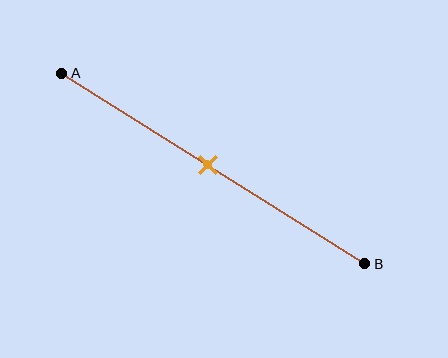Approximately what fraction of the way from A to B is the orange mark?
The orange mark is approximately 50% of the way from A to B.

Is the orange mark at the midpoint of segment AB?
Yes, the mark is approximately at the midpoint.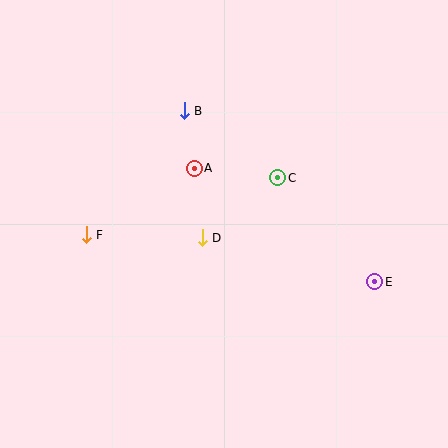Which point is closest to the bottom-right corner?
Point E is closest to the bottom-right corner.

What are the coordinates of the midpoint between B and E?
The midpoint between B and E is at (280, 196).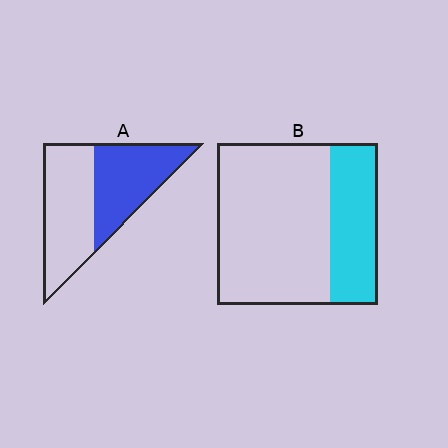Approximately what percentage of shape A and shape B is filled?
A is approximately 45% and B is approximately 30%.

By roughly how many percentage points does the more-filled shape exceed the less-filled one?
By roughly 15 percentage points (A over B).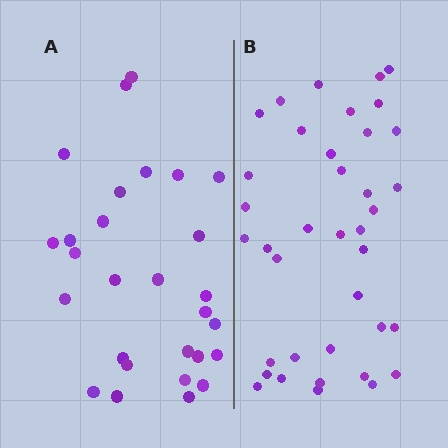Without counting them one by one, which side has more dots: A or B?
Region B (the right region) has more dots.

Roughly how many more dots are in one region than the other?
Region B has roughly 10 or so more dots than region A.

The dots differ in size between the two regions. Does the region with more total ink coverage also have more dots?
No. Region A has more total ink coverage because its dots are larger, but region B actually contains more individual dots. Total area can be misleading — the number of items is what matters here.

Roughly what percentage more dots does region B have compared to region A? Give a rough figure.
About 35% more.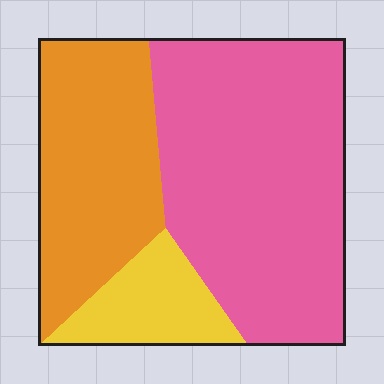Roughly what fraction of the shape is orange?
Orange takes up about one third (1/3) of the shape.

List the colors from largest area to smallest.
From largest to smallest: pink, orange, yellow.